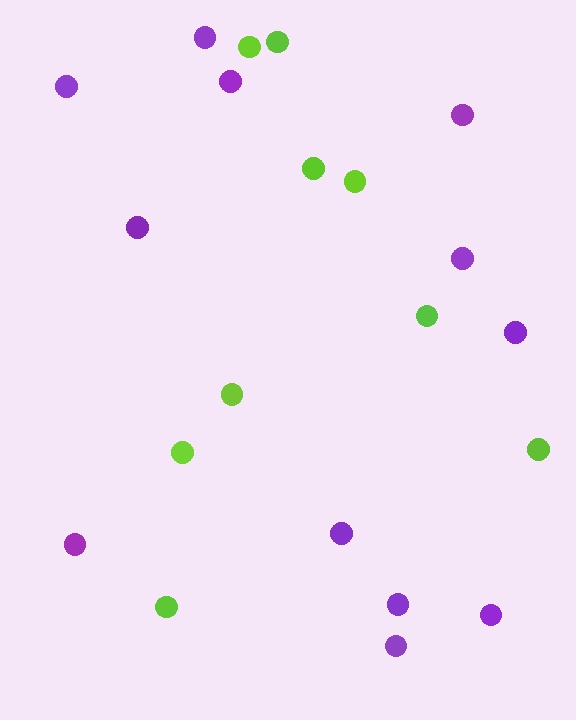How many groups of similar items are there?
There are 2 groups: one group of lime circles (9) and one group of purple circles (12).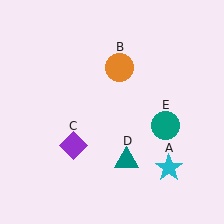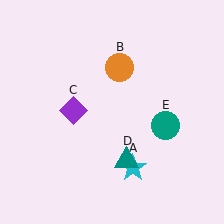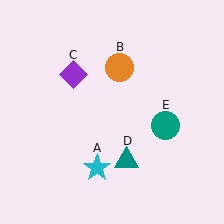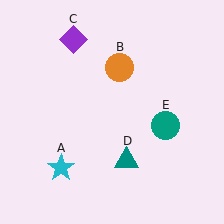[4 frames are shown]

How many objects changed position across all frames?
2 objects changed position: cyan star (object A), purple diamond (object C).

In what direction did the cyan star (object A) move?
The cyan star (object A) moved left.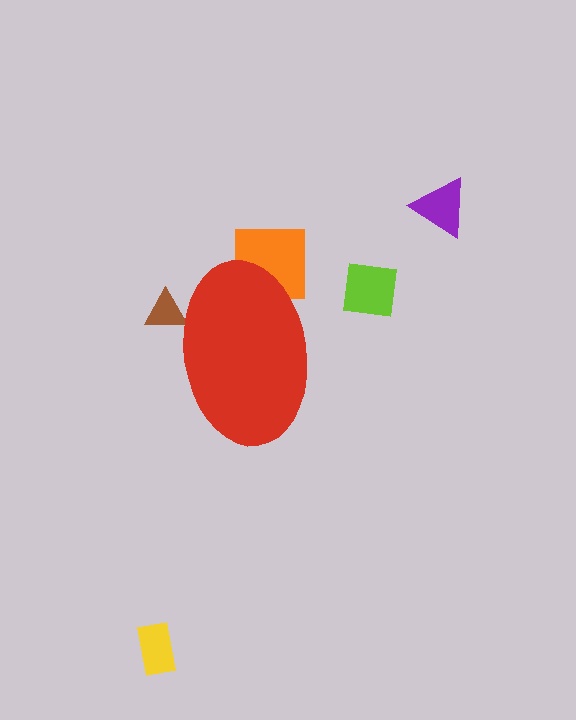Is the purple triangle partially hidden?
No, the purple triangle is fully visible.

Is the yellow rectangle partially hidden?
No, the yellow rectangle is fully visible.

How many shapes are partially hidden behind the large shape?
2 shapes are partially hidden.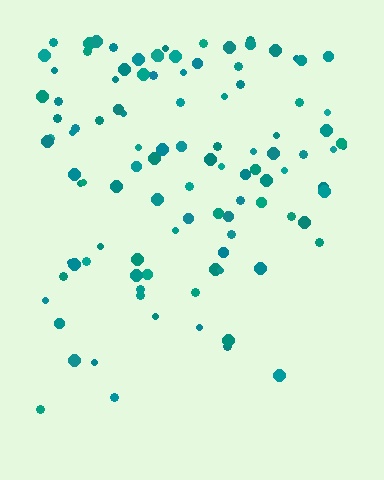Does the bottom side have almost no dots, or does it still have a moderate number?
Still a moderate number, just noticeably fewer than the top.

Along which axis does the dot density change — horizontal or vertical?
Vertical.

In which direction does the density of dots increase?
From bottom to top, with the top side densest.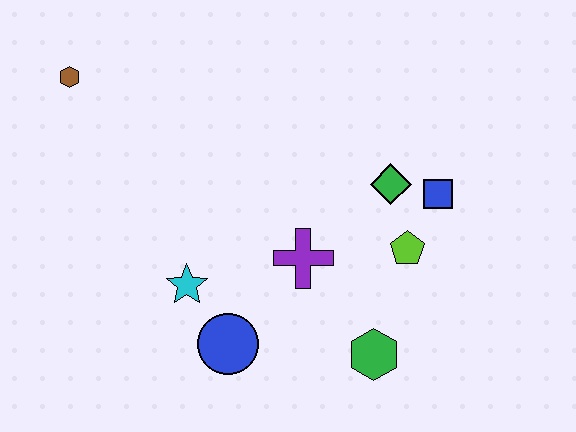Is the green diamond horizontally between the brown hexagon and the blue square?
Yes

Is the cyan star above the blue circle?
Yes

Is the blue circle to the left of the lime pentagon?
Yes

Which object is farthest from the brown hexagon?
The green hexagon is farthest from the brown hexagon.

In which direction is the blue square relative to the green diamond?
The blue square is to the right of the green diamond.